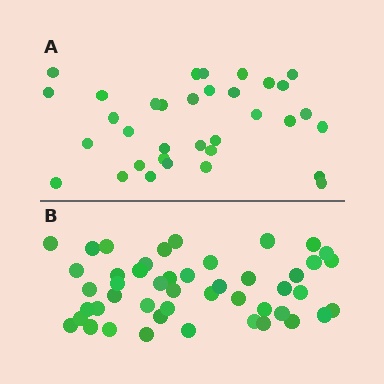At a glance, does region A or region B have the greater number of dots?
Region B (the bottom region) has more dots.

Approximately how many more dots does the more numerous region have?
Region B has approximately 15 more dots than region A.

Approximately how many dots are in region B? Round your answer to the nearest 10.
About 50 dots. (The exact count is 47, which rounds to 50.)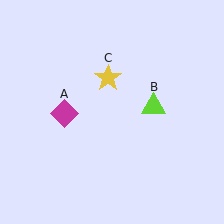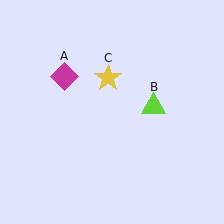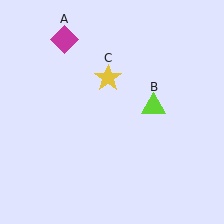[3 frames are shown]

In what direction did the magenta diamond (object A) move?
The magenta diamond (object A) moved up.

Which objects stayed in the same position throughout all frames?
Lime triangle (object B) and yellow star (object C) remained stationary.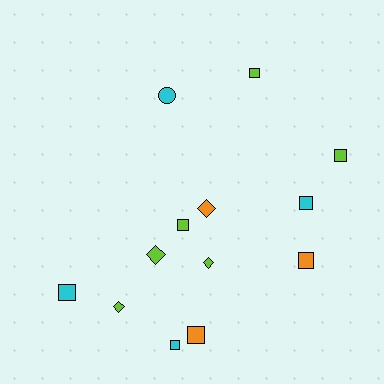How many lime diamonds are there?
There are 3 lime diamonds.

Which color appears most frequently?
Lime, with 6 objects.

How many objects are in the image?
There are 13 objects.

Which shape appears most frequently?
Square, with 8 objects.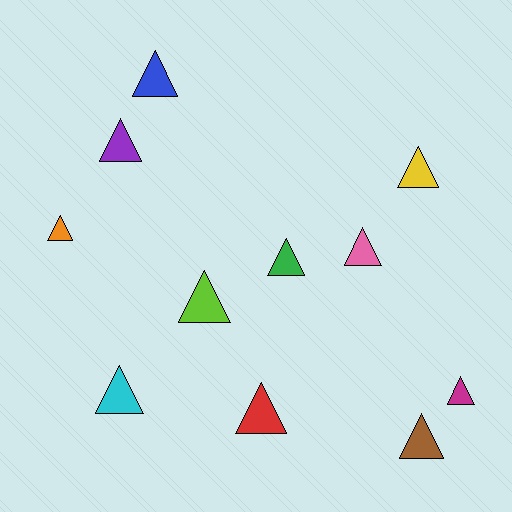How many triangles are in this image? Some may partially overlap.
There are 11 triangles.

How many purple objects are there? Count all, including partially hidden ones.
There is 1 purple object.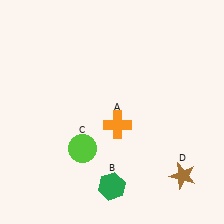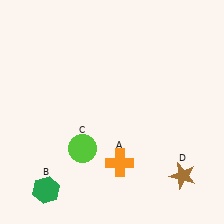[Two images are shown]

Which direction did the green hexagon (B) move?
The green hexagon (B) moved left.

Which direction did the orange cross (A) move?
The orange cross (A) moved down.